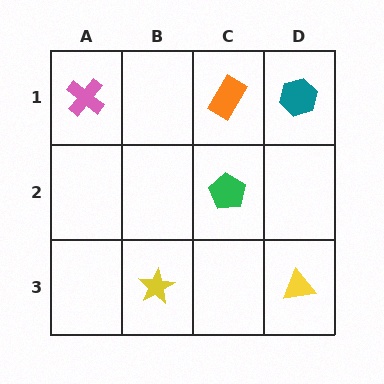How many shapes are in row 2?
1 shape.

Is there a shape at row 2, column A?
No, that cell is empty.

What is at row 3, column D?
A yellow triangle.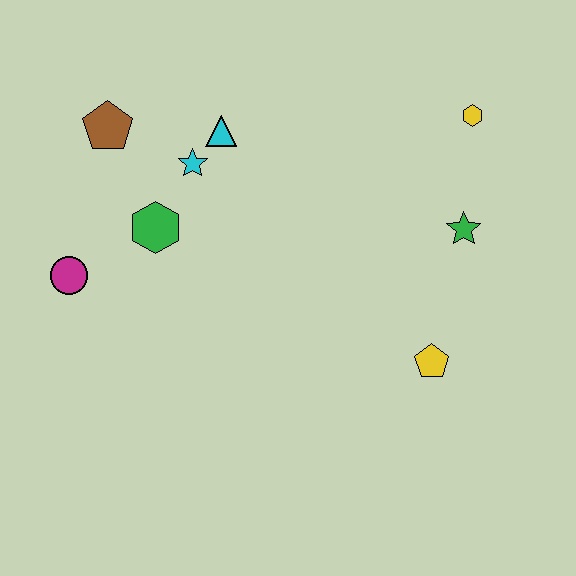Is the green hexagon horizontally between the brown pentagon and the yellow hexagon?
Yes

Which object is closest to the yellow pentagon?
The green star is closest to the yellow pentagon.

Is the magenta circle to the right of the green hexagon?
No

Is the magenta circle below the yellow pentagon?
No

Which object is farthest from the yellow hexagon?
The magenta circle is farthest from the yellow hexagon.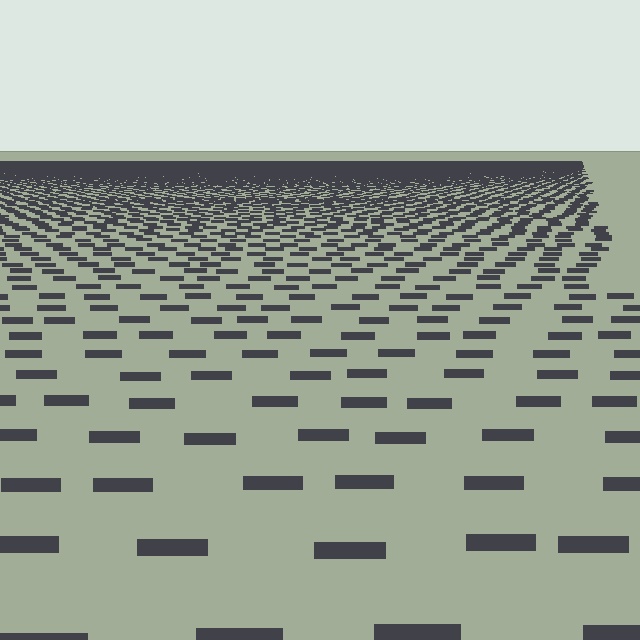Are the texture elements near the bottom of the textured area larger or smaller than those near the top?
Larger. Near the bottom, elements are closer to the viewer and appear at a bigger on-screen size.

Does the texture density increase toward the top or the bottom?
Density increases toward the top.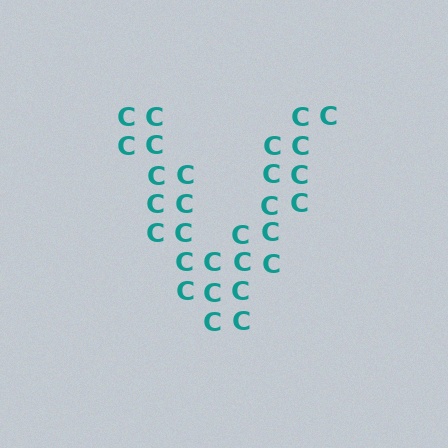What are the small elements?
The small elements are letter C's.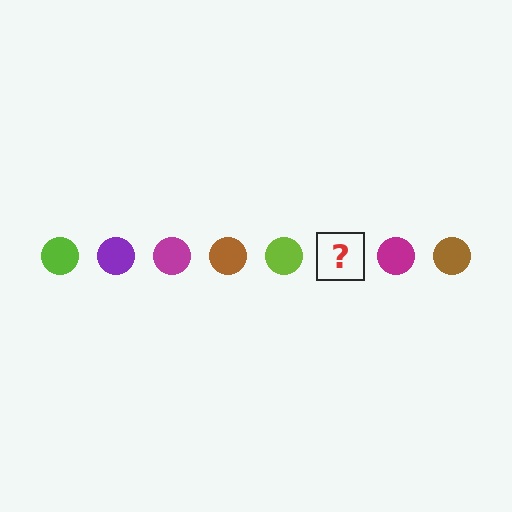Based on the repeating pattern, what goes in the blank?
The blank should be a purple circle.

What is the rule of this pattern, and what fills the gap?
The rule is that the pattern cycles through lime, purple, magenta, brown circles. The gap should be filled with a purple circle.